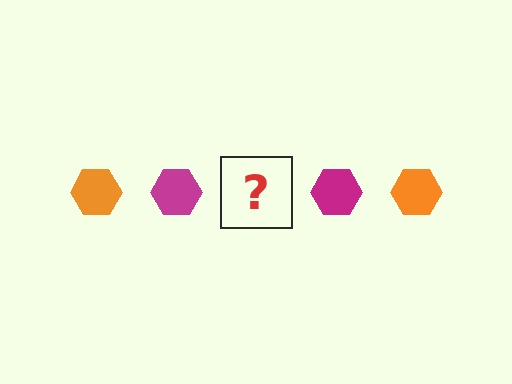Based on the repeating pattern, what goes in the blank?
The blank should be an orange hexagon.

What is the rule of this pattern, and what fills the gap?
The rule is that the pattern cycles through orange, magenta hexagons. The gap should be filled with an orange hexagon.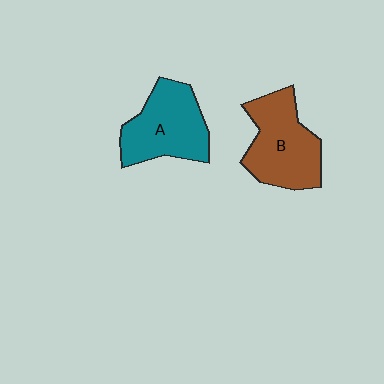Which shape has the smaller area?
Shape A (teal).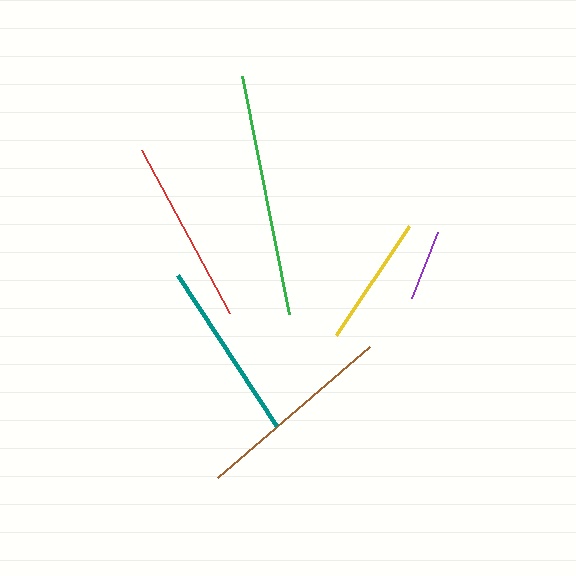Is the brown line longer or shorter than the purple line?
The brown line is longer than the purple line.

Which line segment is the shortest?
The purple line is the shortest at approximately 70 pixels.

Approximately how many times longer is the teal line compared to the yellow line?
The teal line is approximately 1.4 times the length of the yellow line.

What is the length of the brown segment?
The brown segment is approximately 201 pixels long.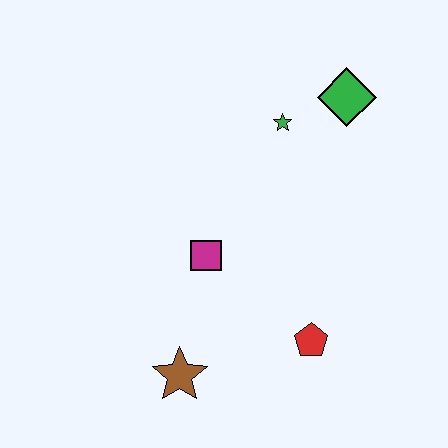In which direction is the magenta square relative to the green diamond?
The magenta square is below the green diamond.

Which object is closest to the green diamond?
The green star is closest to the green diamond.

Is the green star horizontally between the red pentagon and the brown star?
Yes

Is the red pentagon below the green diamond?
Yes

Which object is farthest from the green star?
The brown star is farthest from the green star.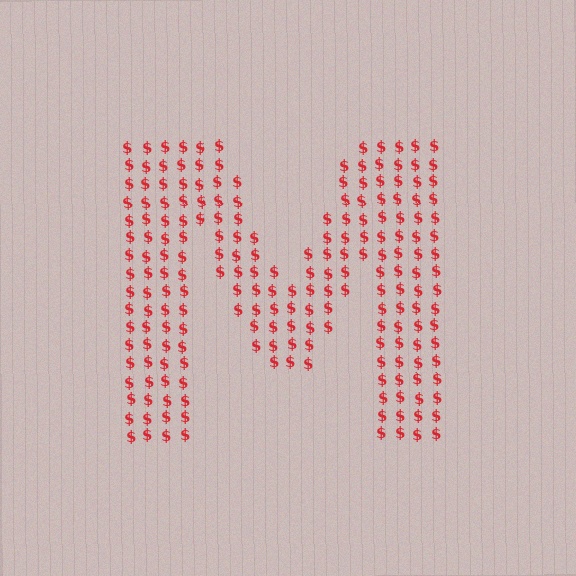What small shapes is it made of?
It is made of small dollar signs.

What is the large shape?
The large shape is the letter M.